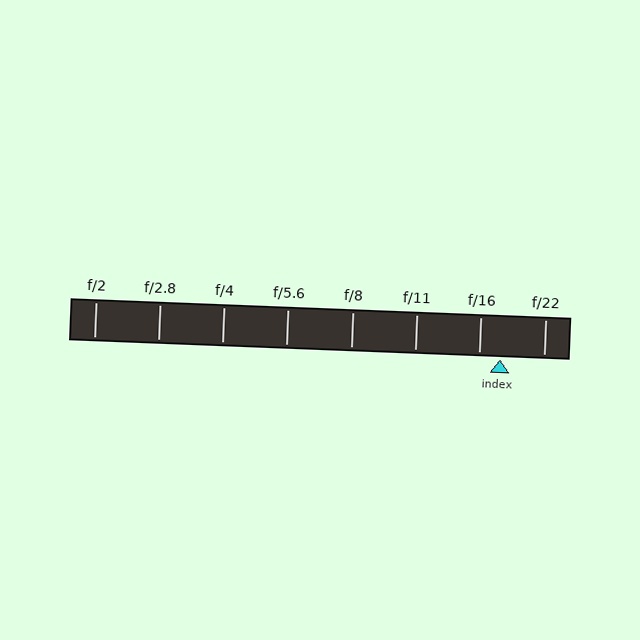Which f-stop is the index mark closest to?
The index mark is closest to f/16.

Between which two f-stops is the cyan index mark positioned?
The index mark is between f/16 and f/22.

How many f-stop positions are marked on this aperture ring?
There are 8 f-stop positions marked.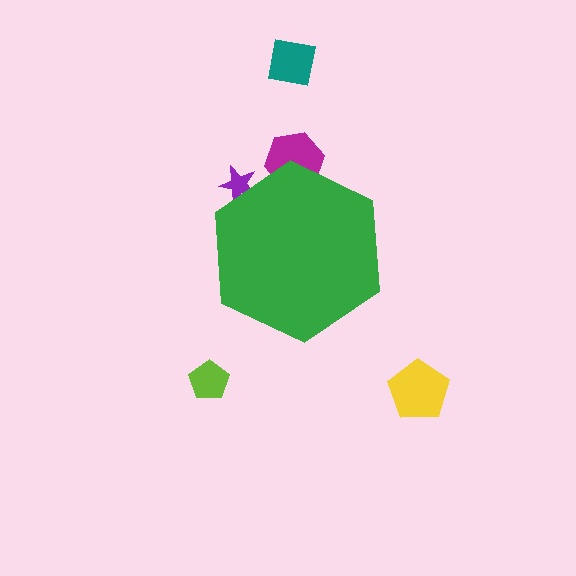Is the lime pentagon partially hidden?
No, the lime pentagon is fully visible.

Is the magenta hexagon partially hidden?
Yes, the magenta hexagon is partially hidden behind the green hexagon.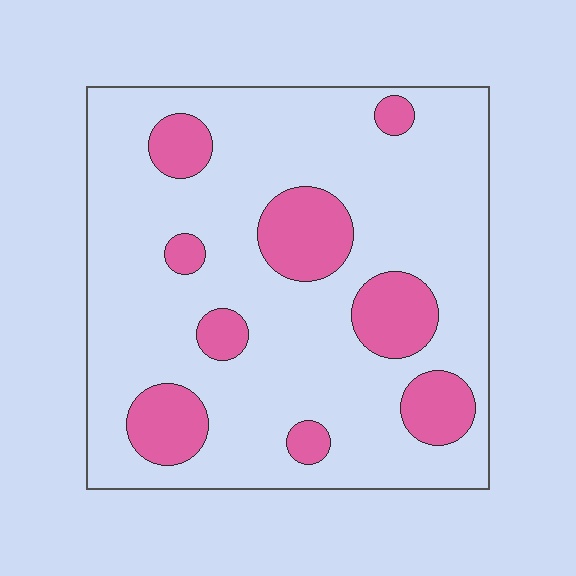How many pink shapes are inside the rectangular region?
9.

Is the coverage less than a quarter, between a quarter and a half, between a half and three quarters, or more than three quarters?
Less than a quarter.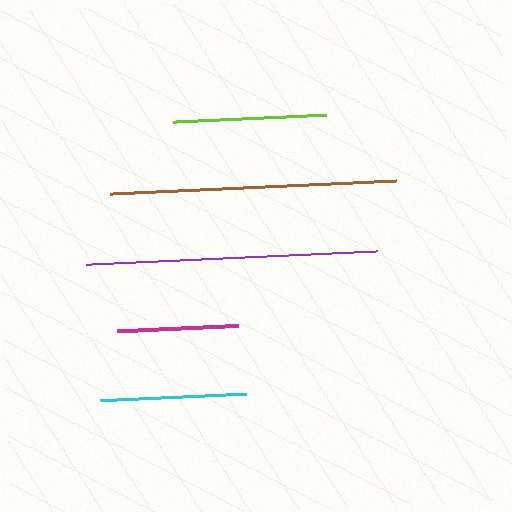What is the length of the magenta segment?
The magenta segment is approximately 120 pixels long.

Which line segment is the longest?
The purple line is the longest at approximately 290 pixels.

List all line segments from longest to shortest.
From longest to shortest: purple, brown, lime, cyan, magenta.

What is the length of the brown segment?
The brown segment is approximately 285 pixels long.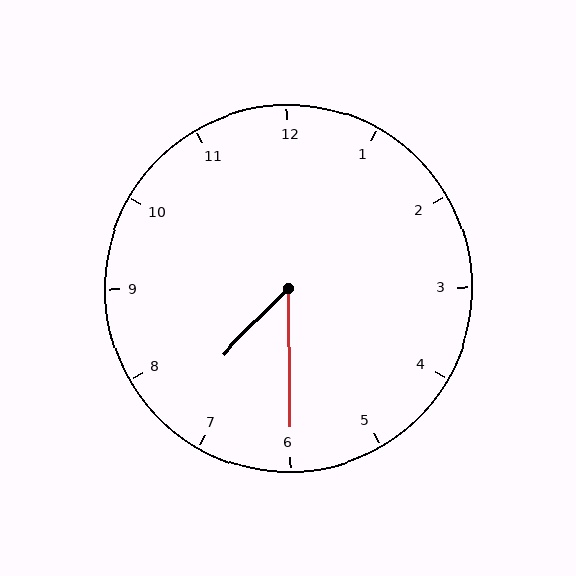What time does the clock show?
7:30.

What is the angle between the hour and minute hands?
Approximately 45 degrees.